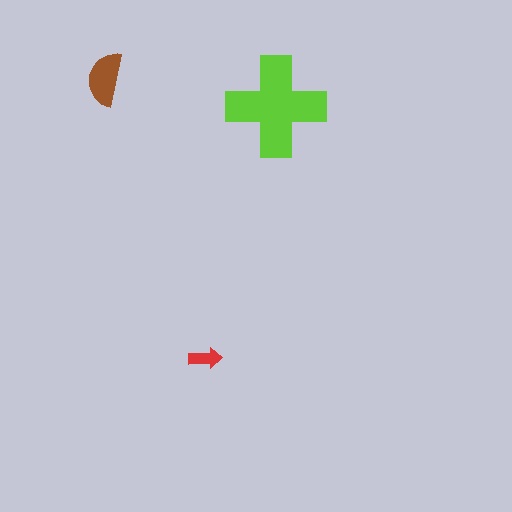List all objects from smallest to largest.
The red arrow, the brown semicircle, the lime cross.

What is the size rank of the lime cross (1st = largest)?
1st.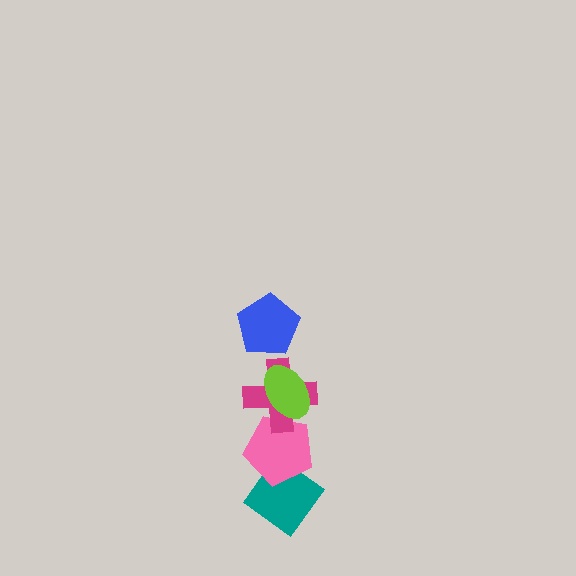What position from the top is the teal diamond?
The teal diamond is 5th from the top.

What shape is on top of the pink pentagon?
The magenta cross is on top of the pink pentagon.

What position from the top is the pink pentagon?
The pink pentagon is 4th from the top.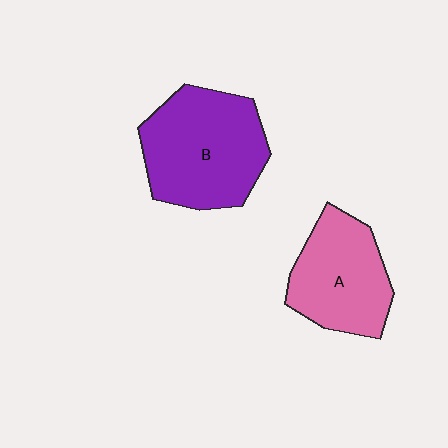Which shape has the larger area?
Shape B (purple).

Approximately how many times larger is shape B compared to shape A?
Approximately 1.3 times.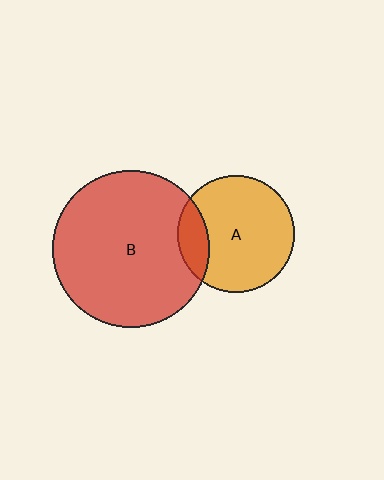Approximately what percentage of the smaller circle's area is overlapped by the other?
Approximately 15%.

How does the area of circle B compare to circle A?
Approximately 1.8 times.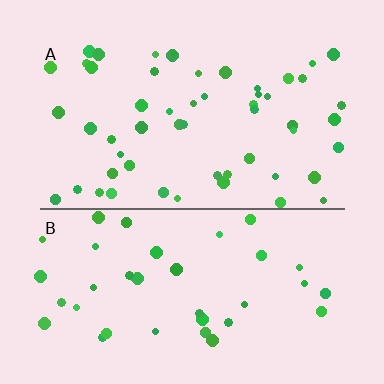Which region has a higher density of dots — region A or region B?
A (the top).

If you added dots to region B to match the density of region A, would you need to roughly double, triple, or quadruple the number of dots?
Approximately double.